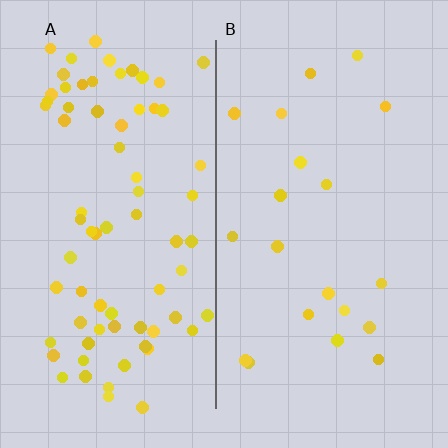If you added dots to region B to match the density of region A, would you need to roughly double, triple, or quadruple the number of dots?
Approximately quadruple.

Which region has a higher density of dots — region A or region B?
A (the left).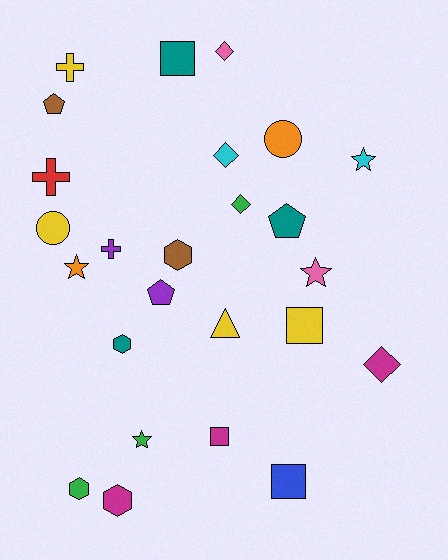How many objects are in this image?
There are 25 objects.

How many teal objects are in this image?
There are 3 teal objects.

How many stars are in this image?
There are 4 stars.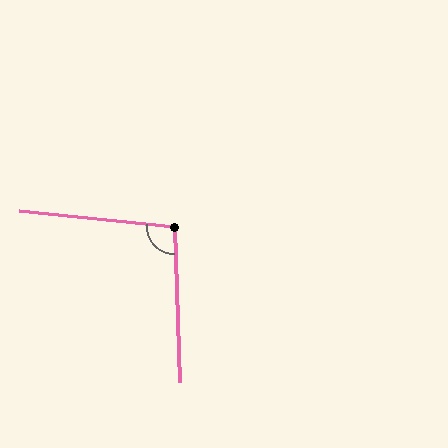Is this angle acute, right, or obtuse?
It is obtuse.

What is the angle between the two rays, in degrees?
Approximately 98 degrees.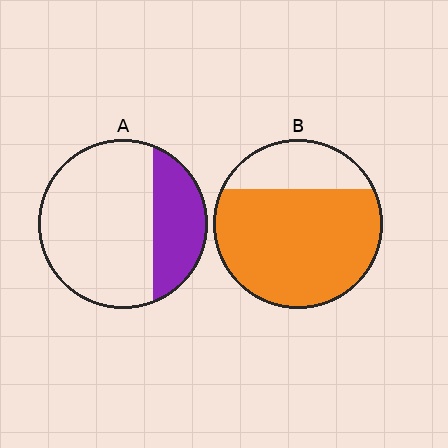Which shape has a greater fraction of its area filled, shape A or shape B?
Shape B.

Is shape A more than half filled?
No.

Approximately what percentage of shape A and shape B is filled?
A is approximately 30% and B is approximately 75%.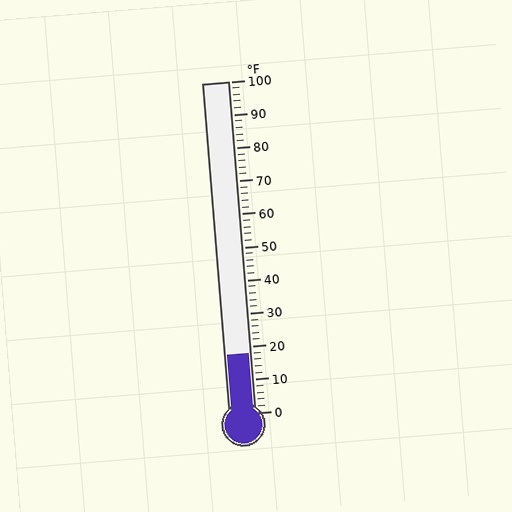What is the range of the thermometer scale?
The thermometer scale ranges from 0°F to 100°F.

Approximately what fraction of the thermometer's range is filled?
The thermometer is filled to approximately 20% of its range.